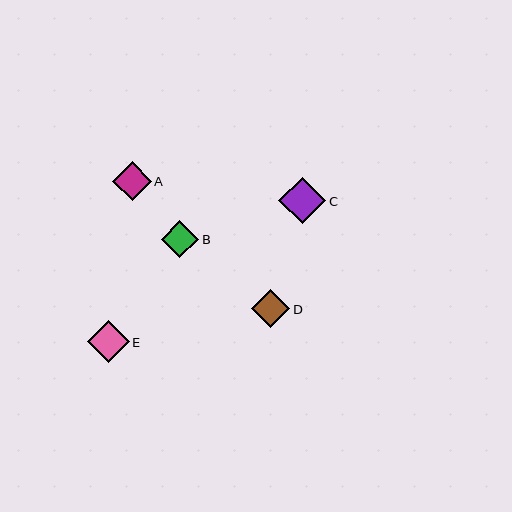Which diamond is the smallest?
Diamond B is the smallest with a size of approximately 37 pixels.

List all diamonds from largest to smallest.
From largest to smallest: C, E, A, D, B.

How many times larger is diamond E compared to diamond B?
Diamond E is approximately 1.1 times the size of diamond B.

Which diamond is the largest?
Diamond C is the largest with a size of approximately 47 pixels.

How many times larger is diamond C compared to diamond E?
Diamond C is approximately 1.1 times the size of diamond E.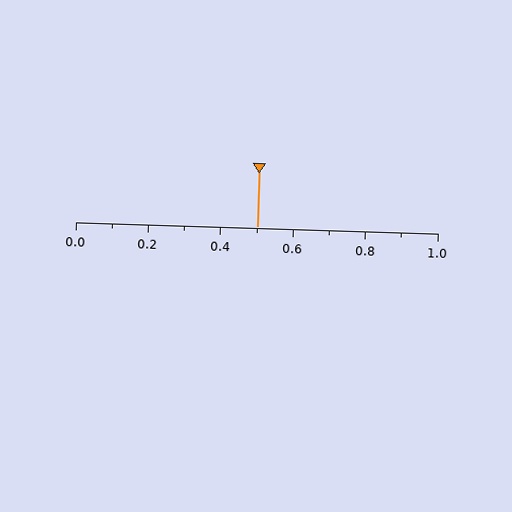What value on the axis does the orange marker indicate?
The marker indicates approximately 0.5.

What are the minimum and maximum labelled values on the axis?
The axis runs from 0.0 to 1.0.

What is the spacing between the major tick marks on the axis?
The major ticks are spaced 0.2 apart.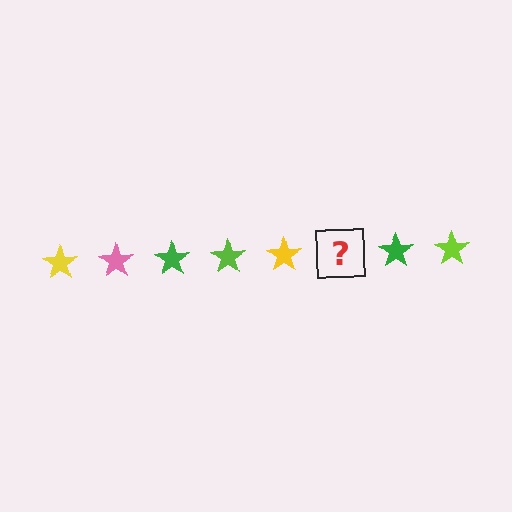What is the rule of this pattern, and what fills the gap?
The rule is that the pattern cycles through yellow, pink, green, lime stars. The gap should be filled with a pink star.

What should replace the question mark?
The question mark should be replaced with a pink star.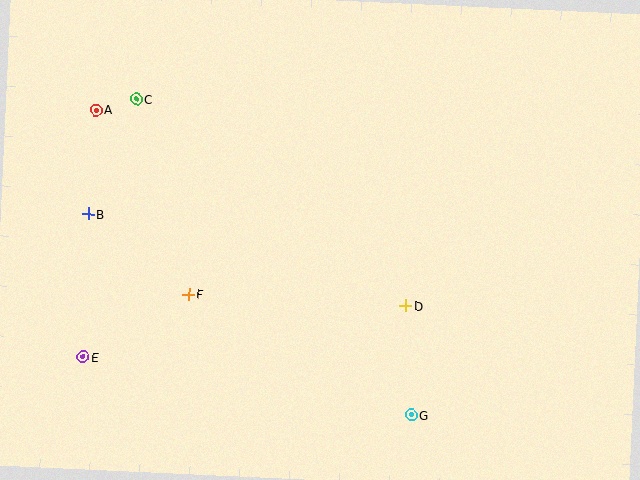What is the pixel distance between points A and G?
The distance between A and G is 439 pixels.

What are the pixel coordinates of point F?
Point F is at (189, 294).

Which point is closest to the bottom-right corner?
Point G is closest to the bottom-right corner.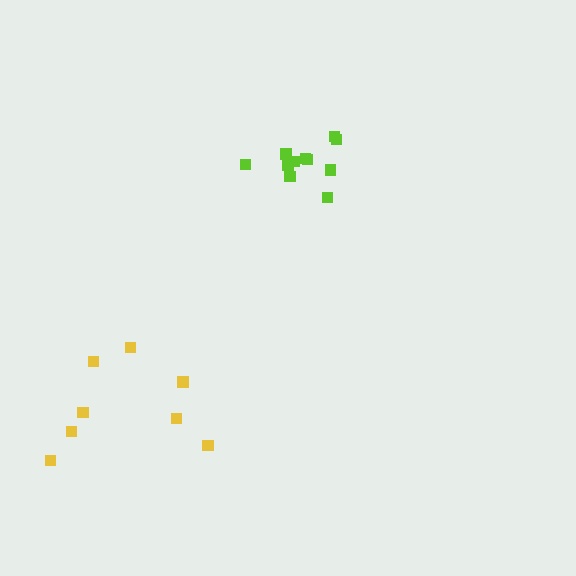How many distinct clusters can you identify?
There are 2 distinct clusters.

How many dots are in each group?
Group 1: 11 dots, Group 2: 8 dots (19 total).